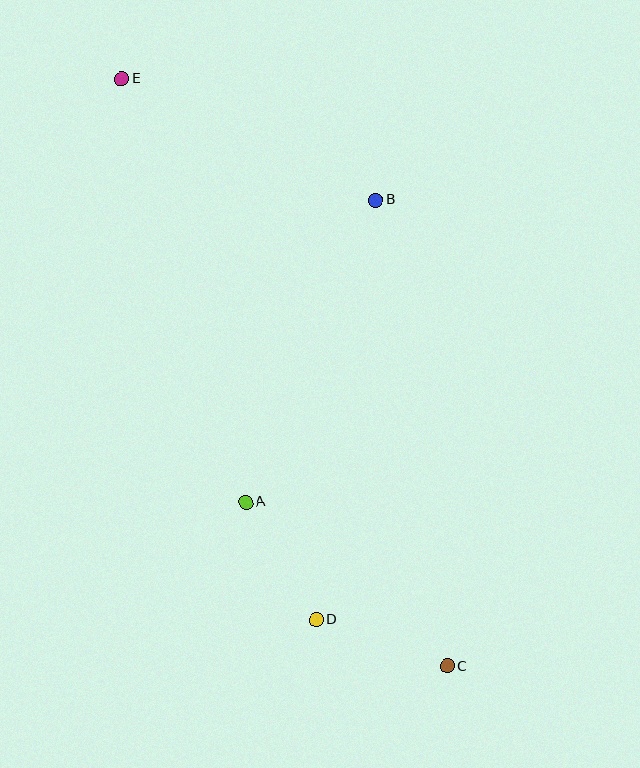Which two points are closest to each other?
Points A and D are closest to each other.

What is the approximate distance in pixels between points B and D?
The distance between B and D is approximately 424 pixels.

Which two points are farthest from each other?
Points C and E are farthest from each other.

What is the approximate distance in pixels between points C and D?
The distance between C and D is approximately 139 pixels.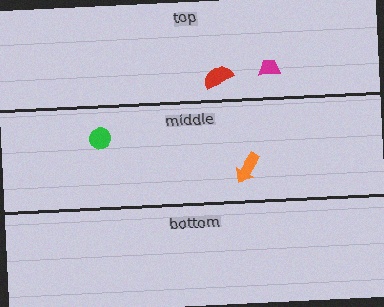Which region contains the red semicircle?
The top region.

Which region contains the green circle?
The middle region.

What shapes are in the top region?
The red semicircle, the magenta trapezoid.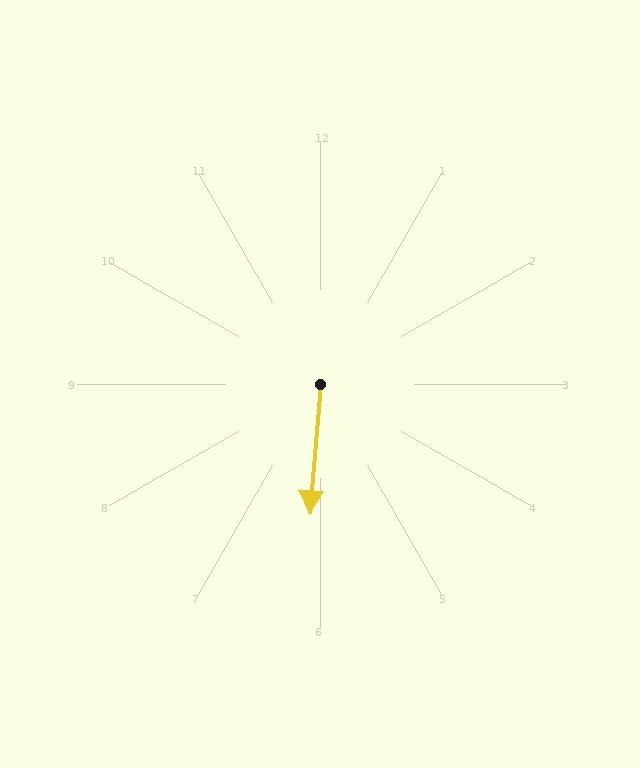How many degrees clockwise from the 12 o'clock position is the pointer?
Approximately 185 degrees.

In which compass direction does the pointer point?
South.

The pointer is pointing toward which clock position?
Roughly 6 o'clock.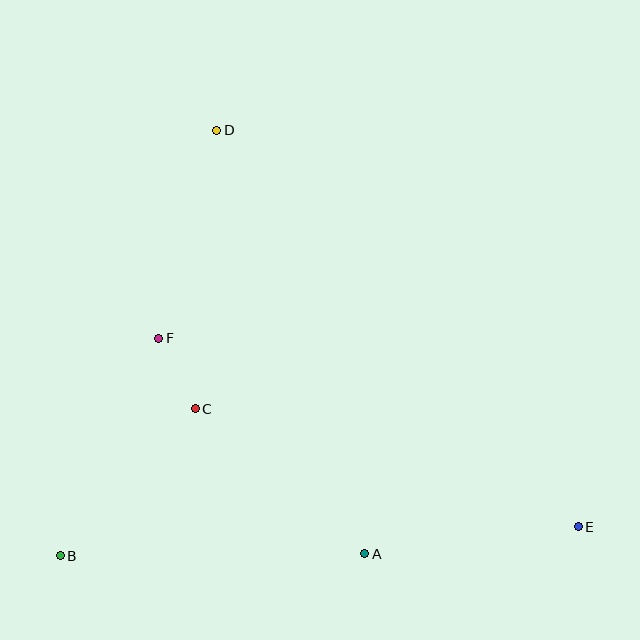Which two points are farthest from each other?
Points D and E are farthest from each other.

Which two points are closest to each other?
Points C and F are closest to each other.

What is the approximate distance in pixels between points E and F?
The distance between E and F is approximately 460 pixels.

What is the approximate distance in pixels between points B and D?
The distance between B and D is approximately 453 pixels.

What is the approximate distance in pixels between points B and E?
The distance between B and E is approximately 519 pixels.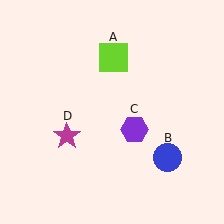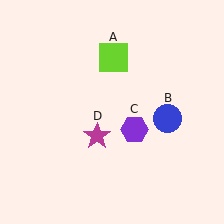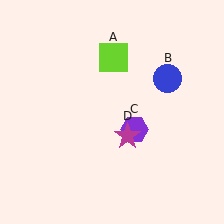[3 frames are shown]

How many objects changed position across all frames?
2 objects changed position: blue circle (object B), magenta star (object D).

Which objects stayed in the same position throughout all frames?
Lime square (object A) and purple hexagon (object C) remained stationary.